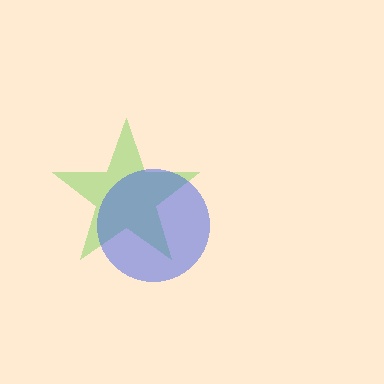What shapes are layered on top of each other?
The layered shapes are: a lime star, a blue circle.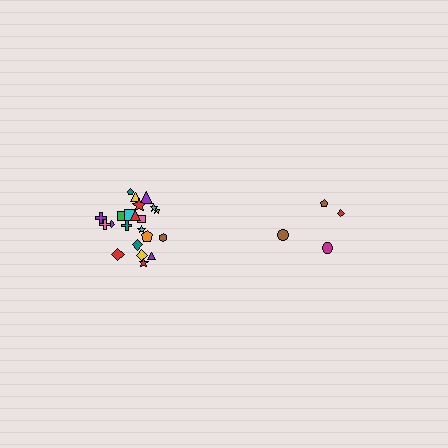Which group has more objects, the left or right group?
The left group.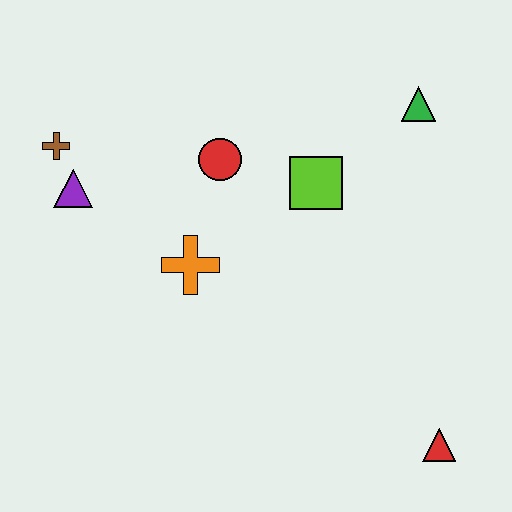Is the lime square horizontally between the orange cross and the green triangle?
Yes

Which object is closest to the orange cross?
The red circle is closest to the orange cross.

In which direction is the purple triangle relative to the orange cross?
The purple triangle is to the left of the orange cross.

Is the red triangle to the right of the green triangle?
Yes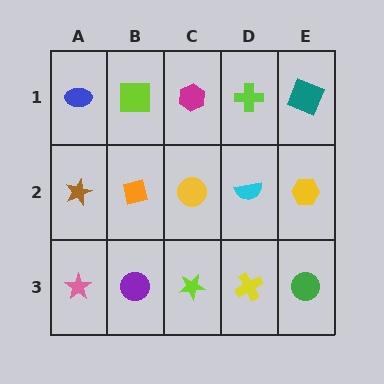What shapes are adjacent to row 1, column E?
A yellow hexagon (row 2, column E), a lime cross (row 1, column D).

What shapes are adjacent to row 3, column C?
A yellow circle (row 2, column C), a purple circle (row 3, column B), a yellow cross (row 3, column D).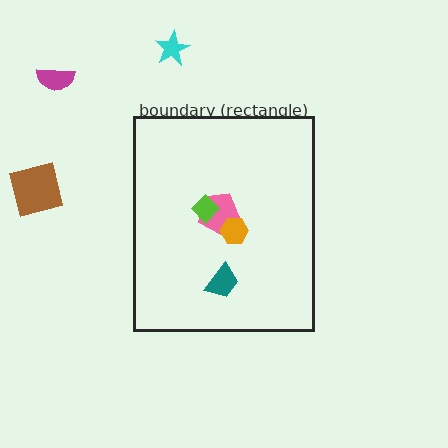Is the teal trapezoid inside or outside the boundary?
Inside.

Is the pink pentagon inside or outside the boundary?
Inside.